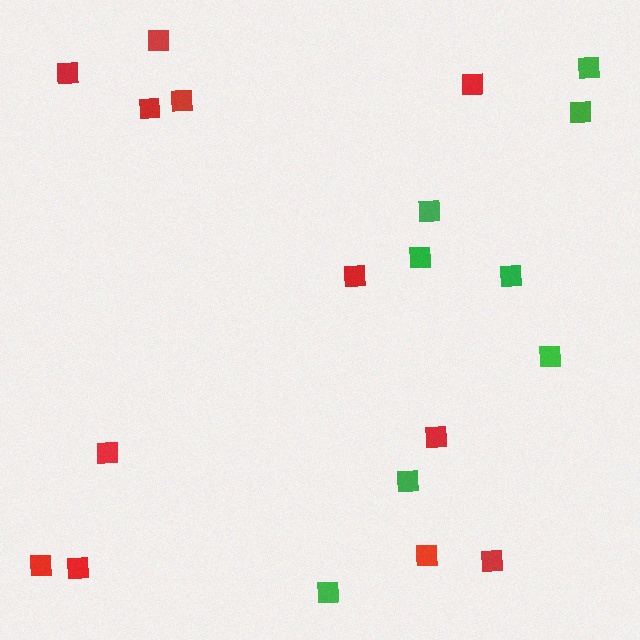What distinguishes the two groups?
There are 2 groups: one group of green squares (8) and one group of red squares (12).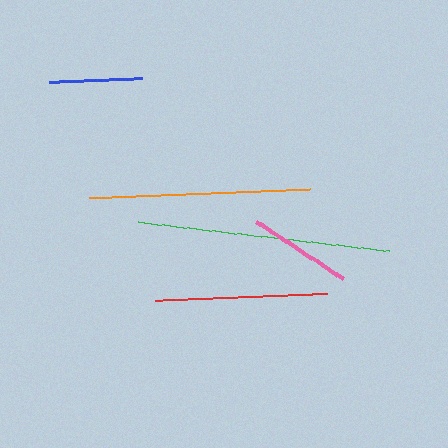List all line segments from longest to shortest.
From longest to shortest: green, orange, red, pink, blue.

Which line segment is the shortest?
The blue line is the shortest at approximately 92 pixels.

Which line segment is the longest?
The green line is the longest at approximately 253 pixels.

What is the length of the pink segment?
The pink segment is approximately 104 pixels long.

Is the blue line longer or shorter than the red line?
The red line is longer than the blue line.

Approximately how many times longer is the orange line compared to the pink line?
The orange line is approximately 2.1 times the length of the pink line.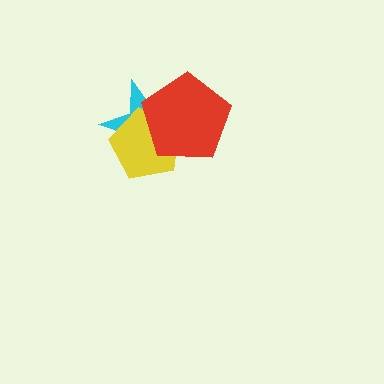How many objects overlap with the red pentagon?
2 objects overlap with the red pentagon.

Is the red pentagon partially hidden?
No, no other shape covers it.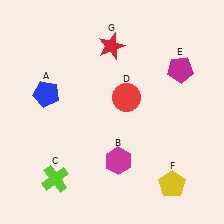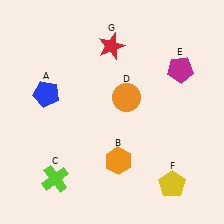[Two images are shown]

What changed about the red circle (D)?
In Image 1, D is red. In Image 2, it changed to orange.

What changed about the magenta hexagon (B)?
In Image 1, B is magenta. In Image 2, it changed to orange.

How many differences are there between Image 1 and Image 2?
There are 2 differences between the two images.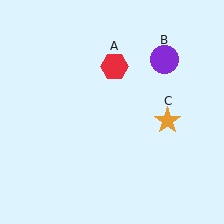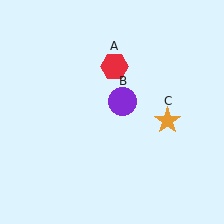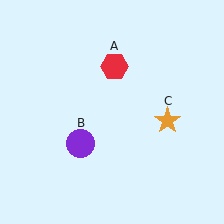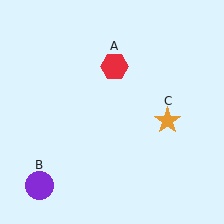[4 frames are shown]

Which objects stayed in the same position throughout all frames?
Red hexagon (object A) and orange star (object C) remained stationary.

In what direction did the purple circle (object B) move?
The purple circle (object B) moved down and to the left.